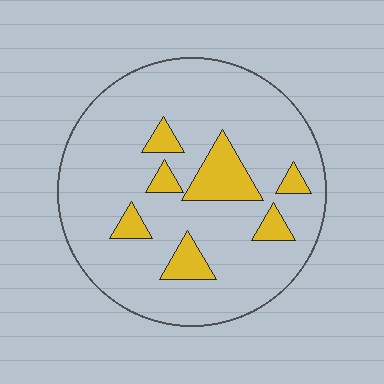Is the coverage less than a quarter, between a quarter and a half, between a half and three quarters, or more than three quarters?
Less than a quarter.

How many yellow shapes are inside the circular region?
7.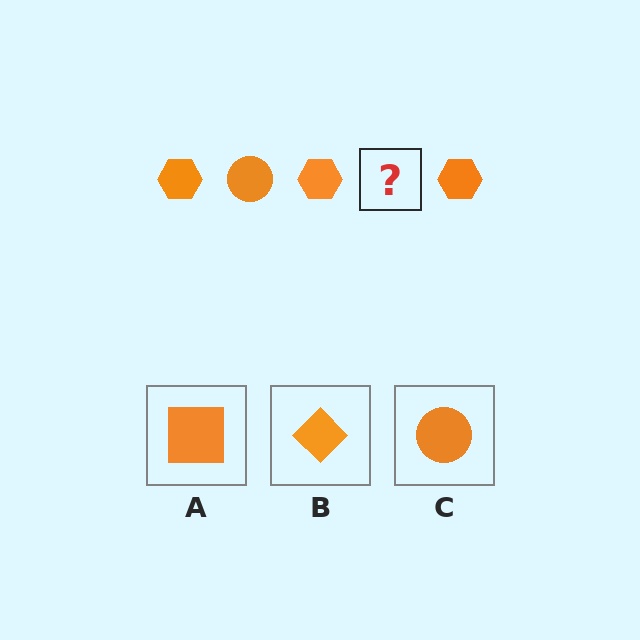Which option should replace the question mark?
Option C.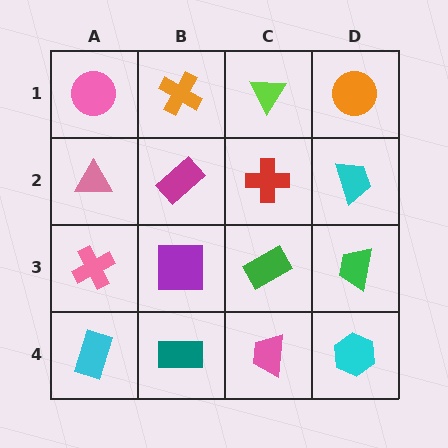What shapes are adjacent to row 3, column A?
A pink triangle (row 2, column A), a cyan rectangle (row 4, column A), a purple square (row 3, column B).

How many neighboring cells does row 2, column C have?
4.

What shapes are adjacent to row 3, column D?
A cyan trapezoid (row 2, column D), a cyan hexagon (row 4, column D), a green rectangle (row 3, column C).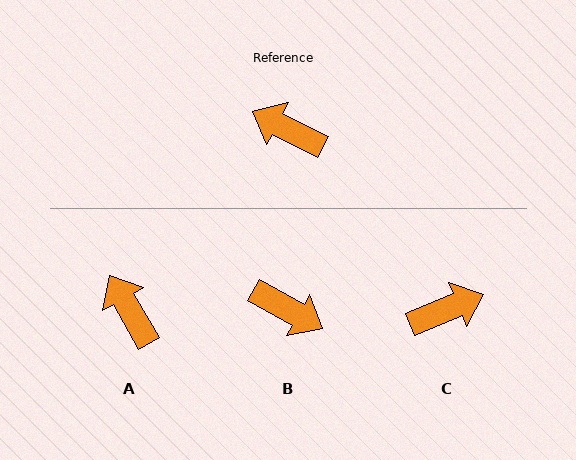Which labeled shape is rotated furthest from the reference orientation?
B, about 178 degrees away.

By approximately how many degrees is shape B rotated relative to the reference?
Approximately 178 degrees counter-clockwise.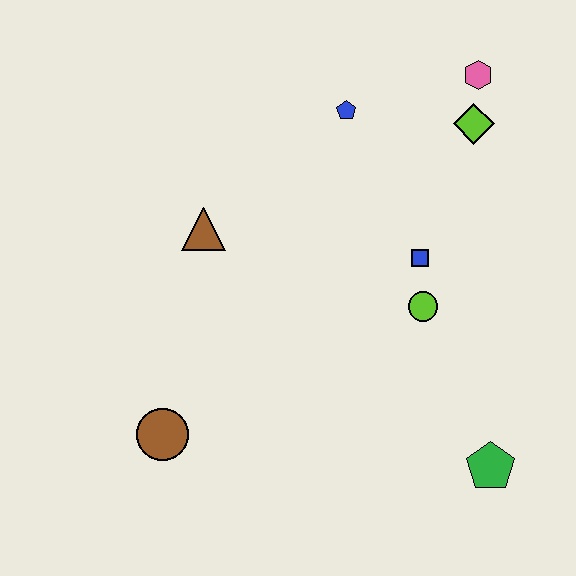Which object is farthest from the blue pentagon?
The green pentagon is farthest from the blue pentagon.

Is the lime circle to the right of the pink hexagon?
No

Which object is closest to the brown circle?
The brown triangle is closest to the brown circle.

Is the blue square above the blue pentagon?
No